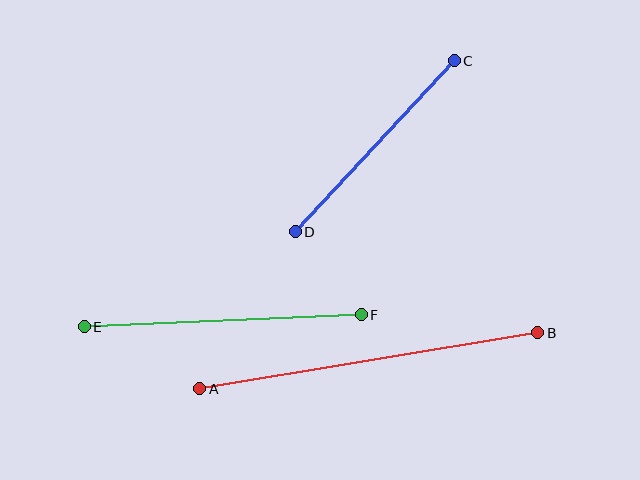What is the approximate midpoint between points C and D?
The midpoint is at approximately (375, 146) pixels.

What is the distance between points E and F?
The distance is approximately 278 pixels.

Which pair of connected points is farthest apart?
Points A and B are farthest apart.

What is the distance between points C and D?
The distance is approximately 233 pixels.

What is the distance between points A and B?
The distance is approximately 343 pixels.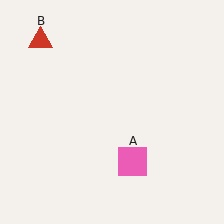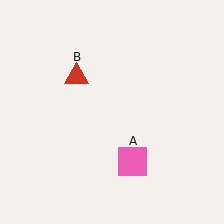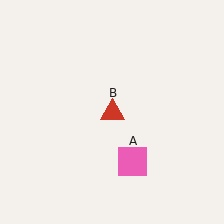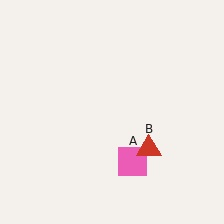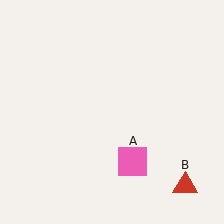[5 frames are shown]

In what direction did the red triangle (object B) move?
The red triangle (object B) moved down and to the right.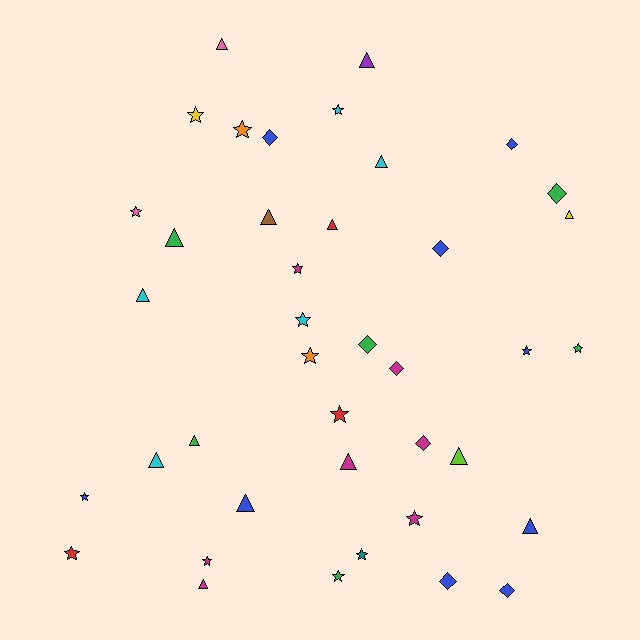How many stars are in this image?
There are 16 stars.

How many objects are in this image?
There are 40 objects.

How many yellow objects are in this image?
There are 2 yellow objects.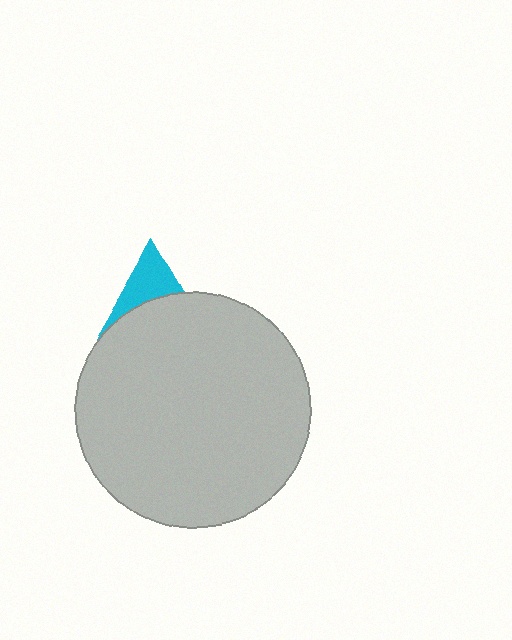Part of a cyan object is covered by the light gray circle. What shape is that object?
It is a triangle.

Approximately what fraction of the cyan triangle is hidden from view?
Roughly 57% of the cyan triangle is hidden behind the light gray circle.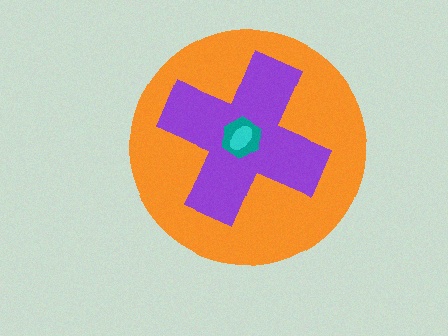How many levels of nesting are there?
4.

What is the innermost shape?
The cyan ellipse.